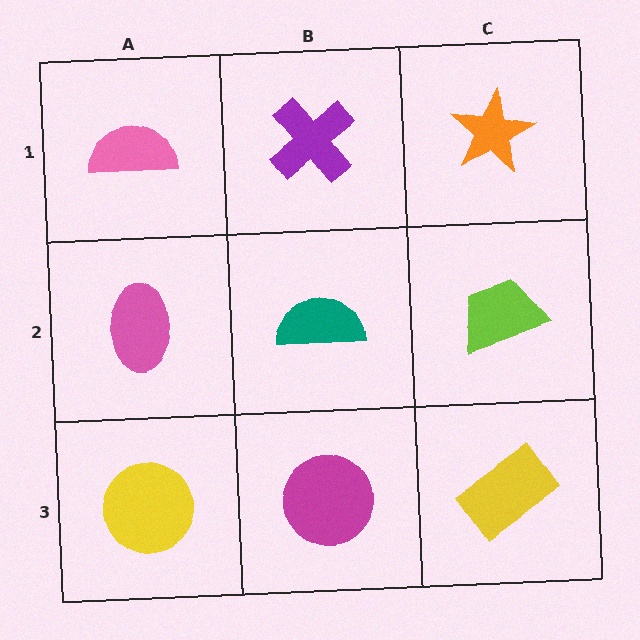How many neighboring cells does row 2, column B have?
4.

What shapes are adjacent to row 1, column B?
A teal semicircle (row 2, column B), a pink semicircle (row 1, column A), an orange star (row 1, column C).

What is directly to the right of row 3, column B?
A yellow rectangle.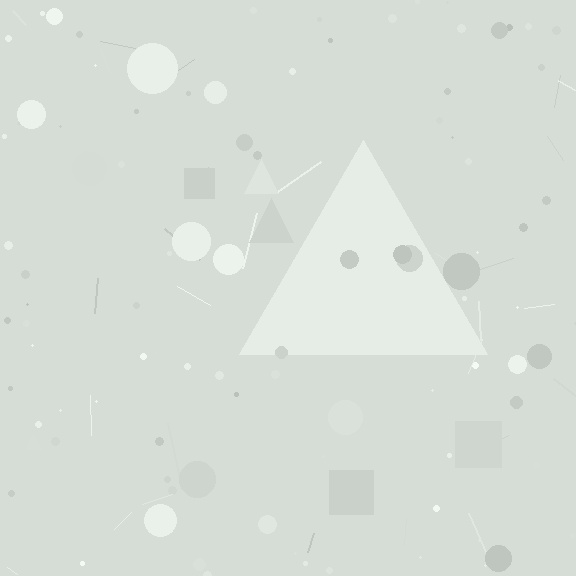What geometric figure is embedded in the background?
A triangle is embedded in the background.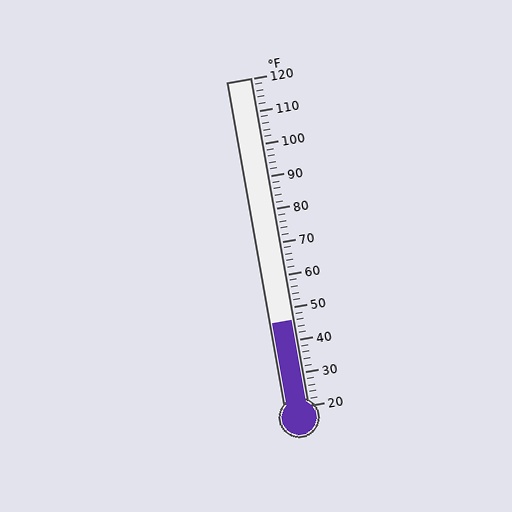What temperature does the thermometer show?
The thermometer shows approximately 46°F.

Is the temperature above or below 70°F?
The temperature is below 70°F.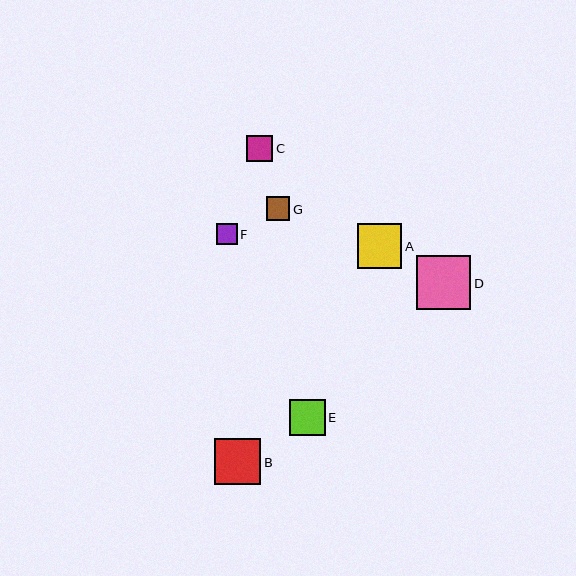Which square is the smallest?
Square F is the smallest with a size of approximately 21 pixels.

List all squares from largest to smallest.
From largest to smallest: D, B, A, E, C, G, F.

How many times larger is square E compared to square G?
Square E is approximately 1.5 times the size of square G.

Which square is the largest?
Square D is the largest with a size of approximately 54 pixels.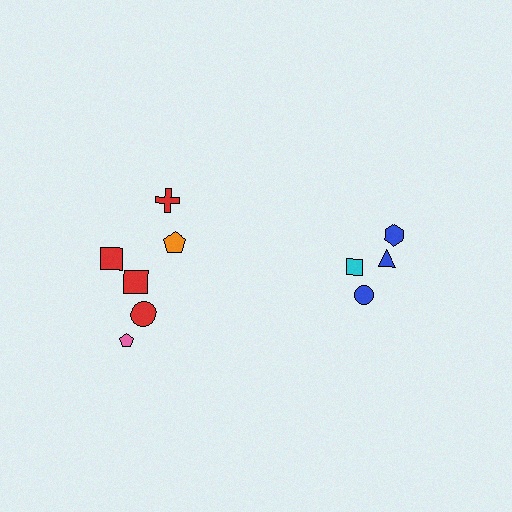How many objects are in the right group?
There are 4 objects.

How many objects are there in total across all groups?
There are 11 objects.